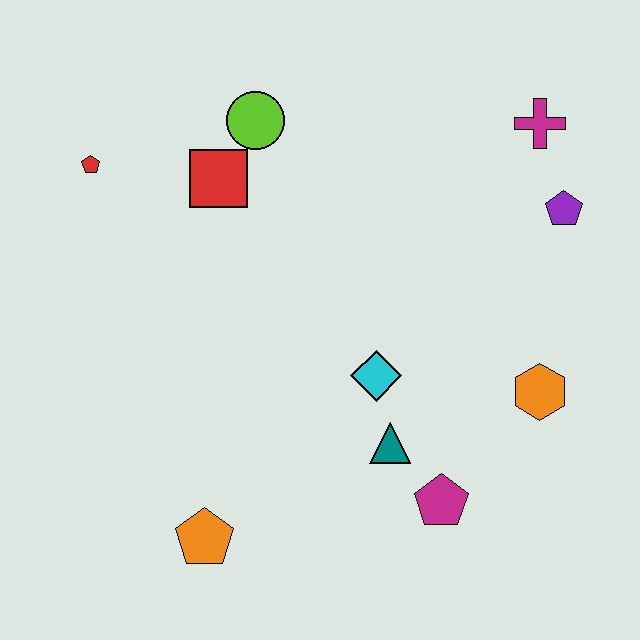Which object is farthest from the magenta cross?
The orange pentagon is farthest from the magenta cross.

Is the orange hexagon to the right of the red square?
Yes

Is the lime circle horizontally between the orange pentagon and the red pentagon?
No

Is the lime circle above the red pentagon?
Yes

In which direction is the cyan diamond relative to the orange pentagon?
The cyan diamond is to the right of the orange pentagon.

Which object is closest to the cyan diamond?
The teal triangle is closest to the cyan diamond.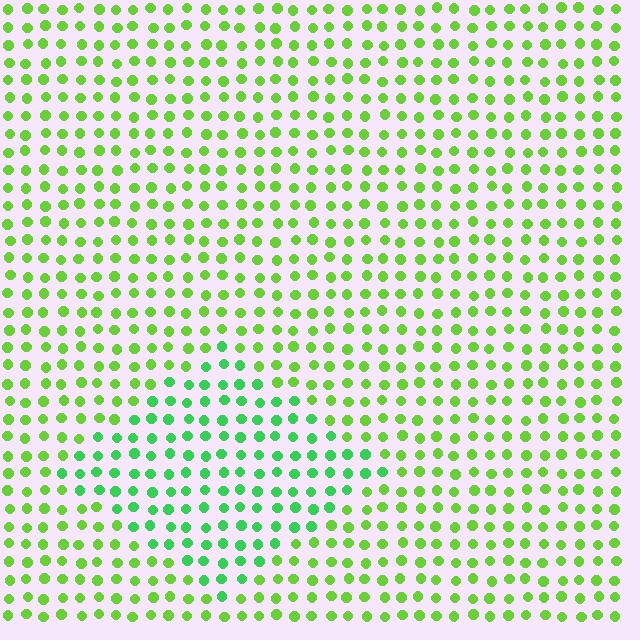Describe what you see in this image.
The image is filled with small lime elements in a uniform arrangement. A diamond-shaped region is visible where the elements are tinted to a slightly different hue, forming a subtle color boundary.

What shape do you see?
I see a diamond.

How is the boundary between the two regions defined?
The boundary is defined purely by a slight shift in hue (about 32 degrees). Spacing, size, and orientation are identical on both sides.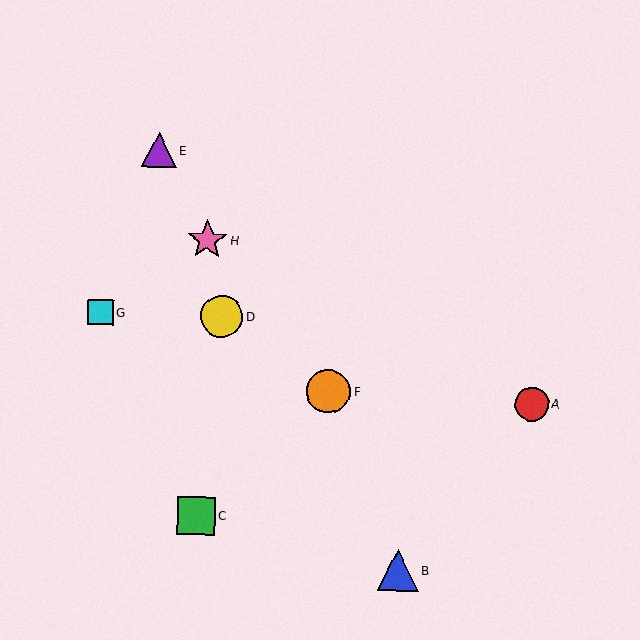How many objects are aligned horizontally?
2 objects (D, G) are aligned horizontally.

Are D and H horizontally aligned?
No, D is at y≈316 and H is at y≈240.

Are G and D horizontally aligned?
Yes, both are at y≈312.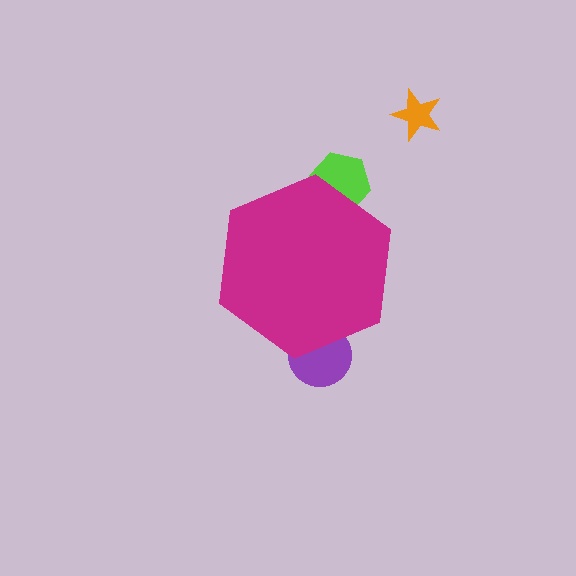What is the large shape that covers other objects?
A magenta hexagon.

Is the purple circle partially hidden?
Yes, the purple circle is partially hidden behind the magenta hexagon.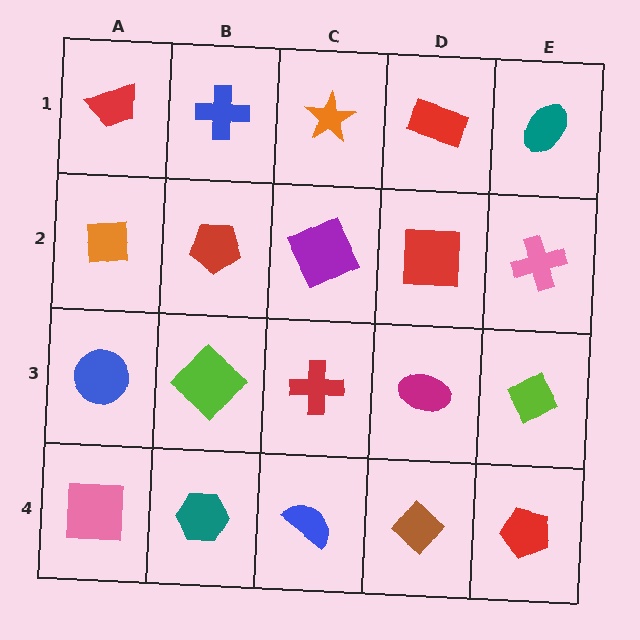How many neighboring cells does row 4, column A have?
2.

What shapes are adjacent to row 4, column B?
A lime diamond (row 3, column B), a pink square (row 4, column A), a blue semicircle (row 4, column C).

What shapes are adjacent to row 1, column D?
A red square (row 2, column D), an orange star (row 1, column C), a teal ellipse (row 1, column E).